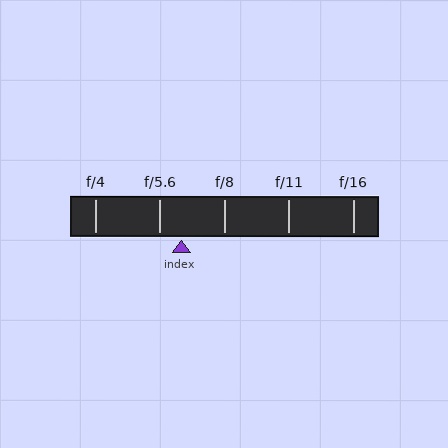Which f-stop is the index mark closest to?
The index mark is closest to f/5.6.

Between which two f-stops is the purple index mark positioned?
The index mark is between f/5.6 and f/8.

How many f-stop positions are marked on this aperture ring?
There are 5 f-stop positions marked.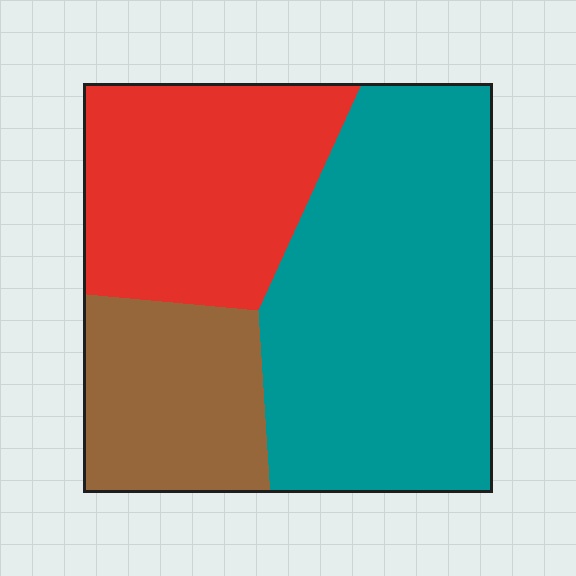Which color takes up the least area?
Brown, at roughly 20%.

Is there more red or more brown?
Red.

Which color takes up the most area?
Teal, at roughly 50%.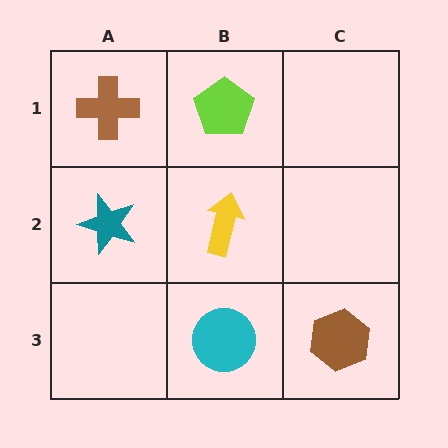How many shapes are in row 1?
2 shapes.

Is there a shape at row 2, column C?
No, that cell is empty.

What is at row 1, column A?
A brown cross.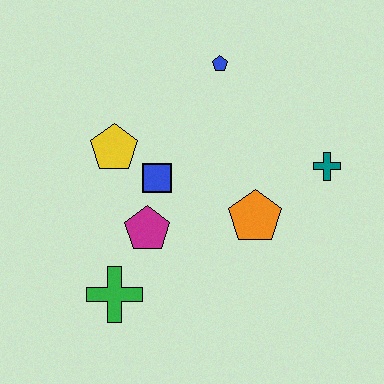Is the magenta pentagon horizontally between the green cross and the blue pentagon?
Yes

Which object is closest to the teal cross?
The orange pentagon is closest to the teal cross.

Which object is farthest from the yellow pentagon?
The teal cross is farthest from the yellow pentagon.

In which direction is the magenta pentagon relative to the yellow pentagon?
The magenta pentagon is below the yellow pentagon.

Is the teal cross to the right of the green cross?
Yes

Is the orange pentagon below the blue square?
Yes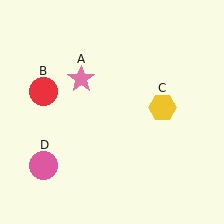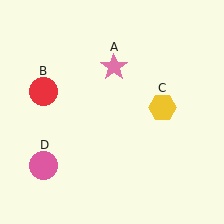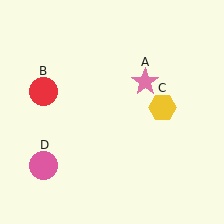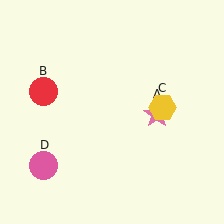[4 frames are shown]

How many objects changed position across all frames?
1 object changed position: pink star (object A).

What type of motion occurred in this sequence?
The pink star (object A) rotated clockwise around the center of the scene.